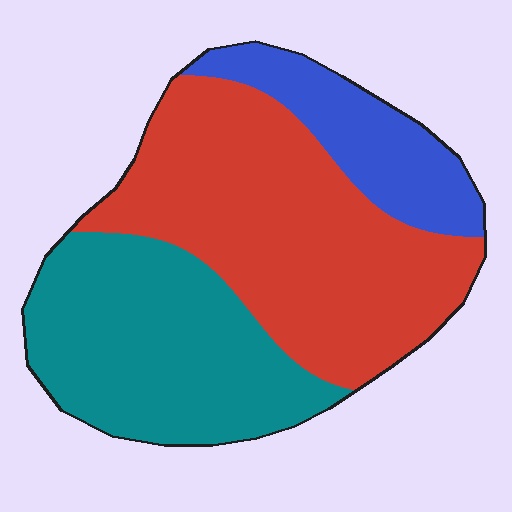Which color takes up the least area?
Blue, at roughly 15%.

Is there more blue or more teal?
Teal.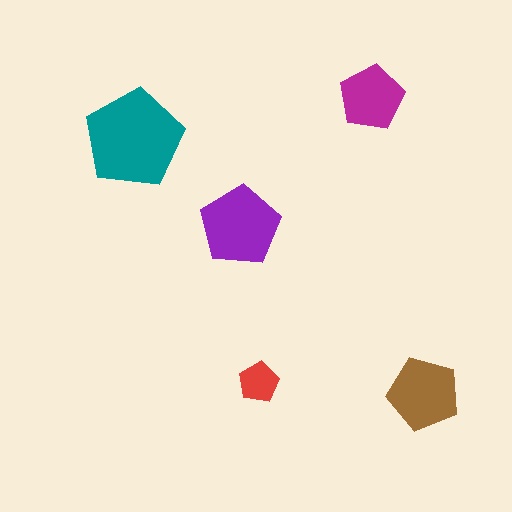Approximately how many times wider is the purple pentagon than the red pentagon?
About 2 times wider.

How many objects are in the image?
There are 5 objects in the image.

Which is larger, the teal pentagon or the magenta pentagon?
The teal one.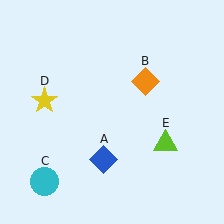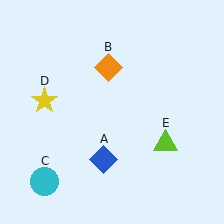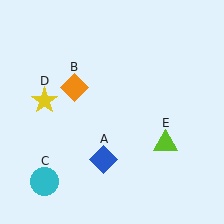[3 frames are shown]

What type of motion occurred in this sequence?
The orange diamond (object B) rotated counterclockwise around the center of the scene.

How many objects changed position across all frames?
1 object changed position: orange diamond (object B).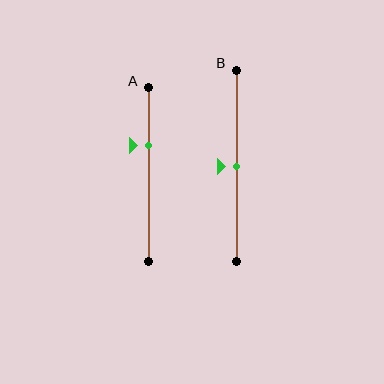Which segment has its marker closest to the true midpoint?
Segment B has its marker closest to the true midpoint.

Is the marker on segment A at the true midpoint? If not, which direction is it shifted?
No, the marker on segment A is shifted upward by about 17% of the segment length.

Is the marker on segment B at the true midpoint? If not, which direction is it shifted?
Yes, the marker on segment B is at the true midpoint.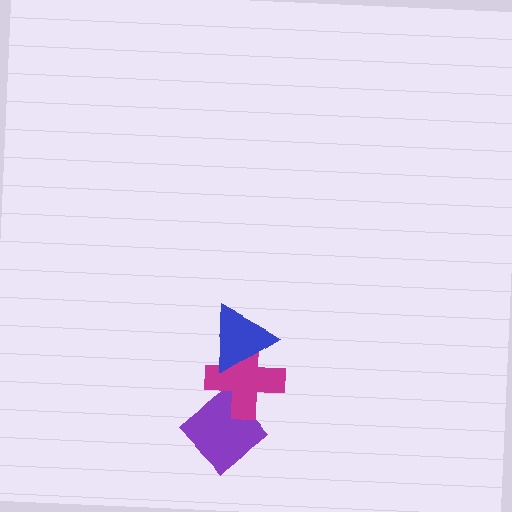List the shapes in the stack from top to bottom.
From top to bottom: the blue triangle, the magenta cross, the purple diamond.